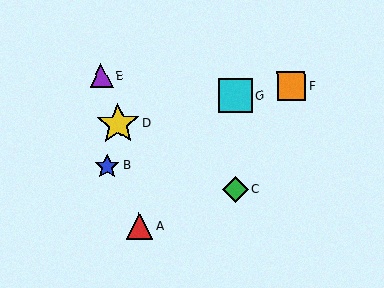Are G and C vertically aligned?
Yes, both are at x≈235.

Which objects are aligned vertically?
Objects C, G are aligned vertically.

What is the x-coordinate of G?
Object G is at x≈235.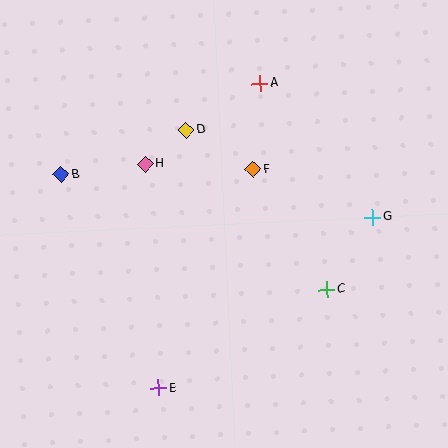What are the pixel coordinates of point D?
Point D is at (186, 130).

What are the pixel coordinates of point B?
Point B is at (61, 174).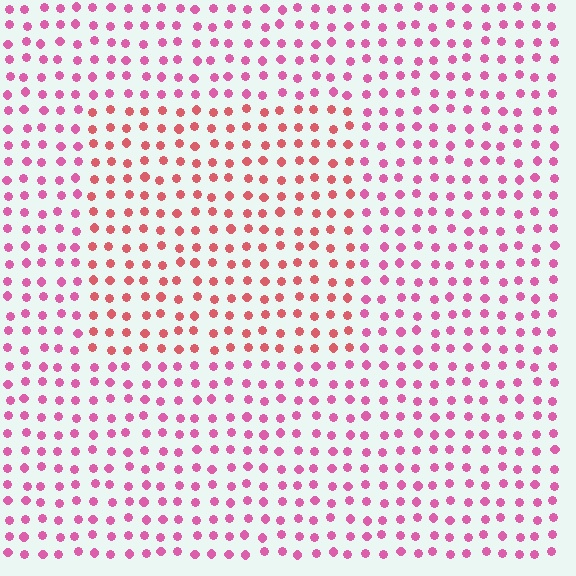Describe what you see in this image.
The image is filled with small pink elements in a uniform arrangement. A rectangle-shaped region is visible where the elements are tinted to a slightly different hue, forming a subtle color boundary.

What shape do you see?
I see a rectangle.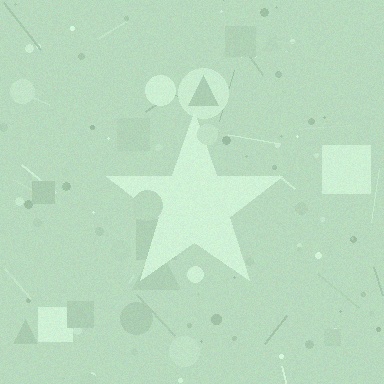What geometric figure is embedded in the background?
A star is embedded in the background.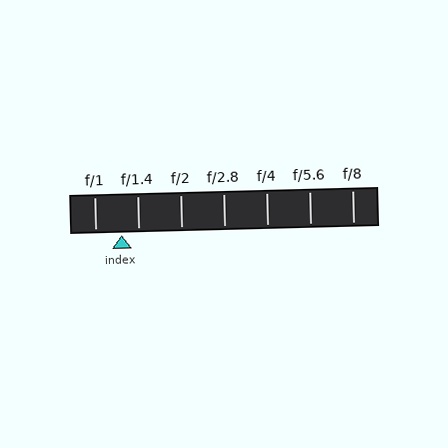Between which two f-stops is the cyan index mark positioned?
The index mark is between f/1 and f/1.4.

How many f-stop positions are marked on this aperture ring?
There are 7 f-stop positions marked.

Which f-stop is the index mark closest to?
The index mark is closest to f/1.4.